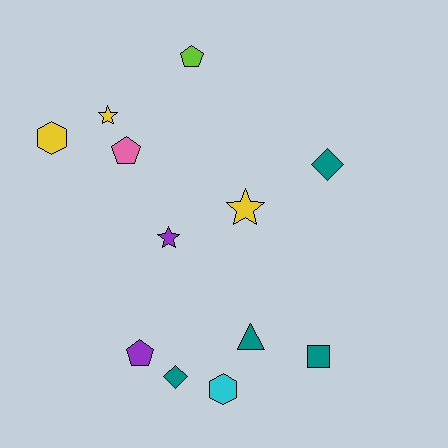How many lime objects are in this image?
There is 1 lime object.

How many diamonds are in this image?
There are 2 diamonds.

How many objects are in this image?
There are 12 objects.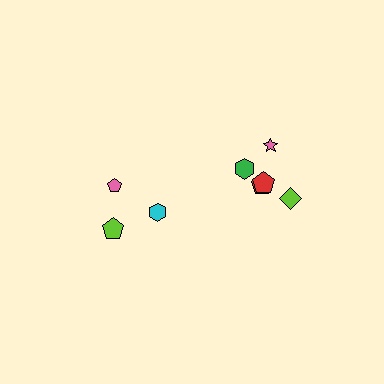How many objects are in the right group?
There are 5 objects.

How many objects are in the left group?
There are 3 objects.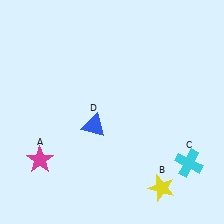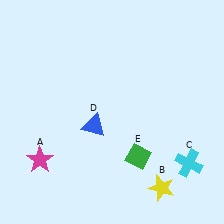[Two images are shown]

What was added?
A green diamond (E) was added in Image 2.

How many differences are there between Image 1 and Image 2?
There is 1 difference between the two images.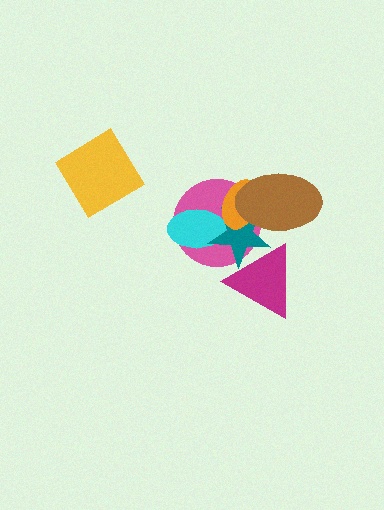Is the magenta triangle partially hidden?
No, no other shape covers it.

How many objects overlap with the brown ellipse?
3 objects overlap with the brown ellipse.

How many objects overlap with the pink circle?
5 objects overlap with the pink circle.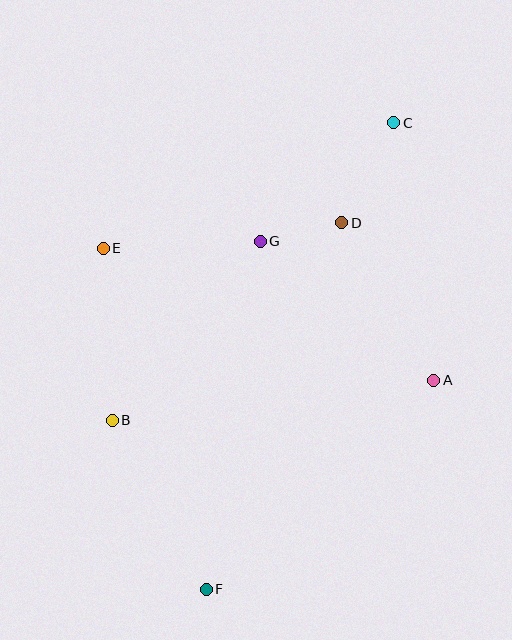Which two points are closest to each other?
Points D and G are closest to each other.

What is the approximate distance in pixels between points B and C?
The distance between B and C is approximately 409 pixels.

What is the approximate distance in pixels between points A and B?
The distance between A and B is approximately 324 pixels.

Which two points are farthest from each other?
Points C and F are farthest from each other.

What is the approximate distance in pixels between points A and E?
The distance between A and E is approximately 356 pixels.